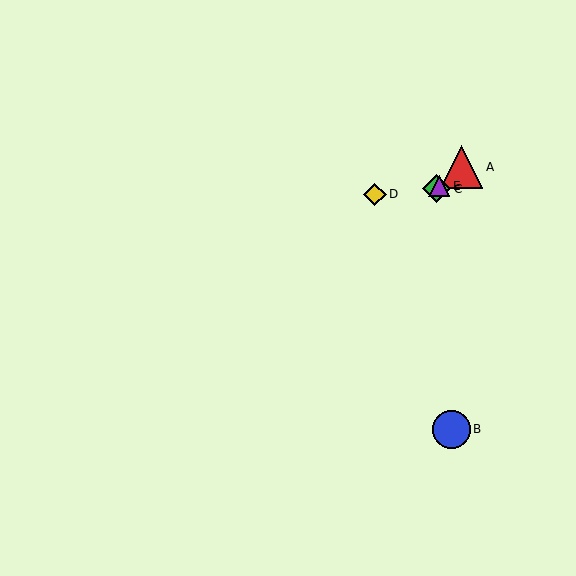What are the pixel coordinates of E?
Object E is at (439, 186).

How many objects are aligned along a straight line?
3 objects (A, C, E) are aligned along a straight line.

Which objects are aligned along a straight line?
Objects A, C, E are aligned along a straight line.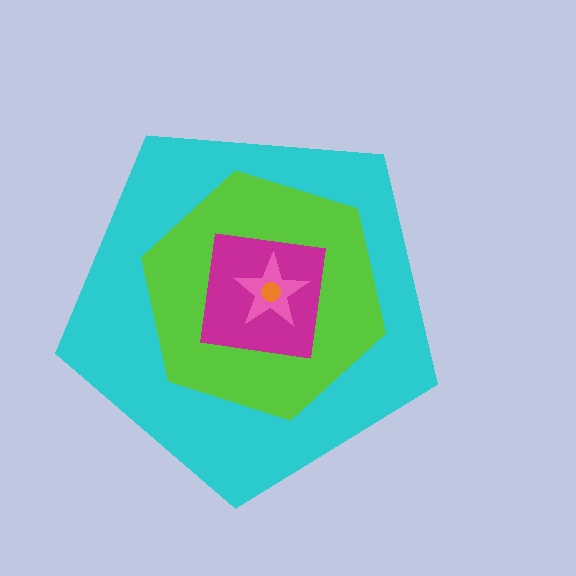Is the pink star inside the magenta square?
Yes.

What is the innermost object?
The orange circle.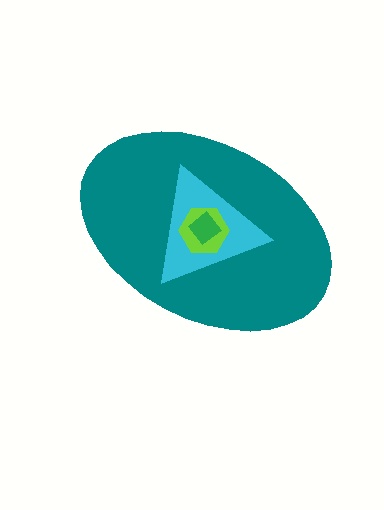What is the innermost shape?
The green diamond.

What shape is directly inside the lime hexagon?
The green diamond.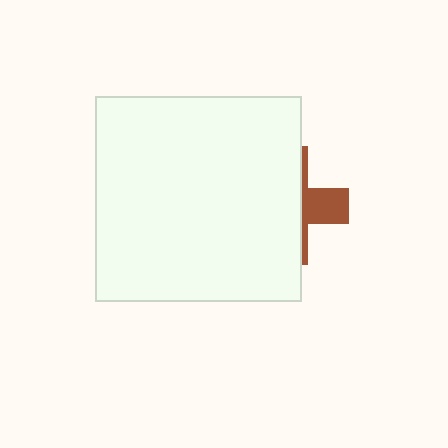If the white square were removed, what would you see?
You would see the complete brown cross.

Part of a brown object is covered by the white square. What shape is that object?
It is a cross.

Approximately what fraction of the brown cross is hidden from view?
Roughly 69% of the brown cross is hidden behind the white square.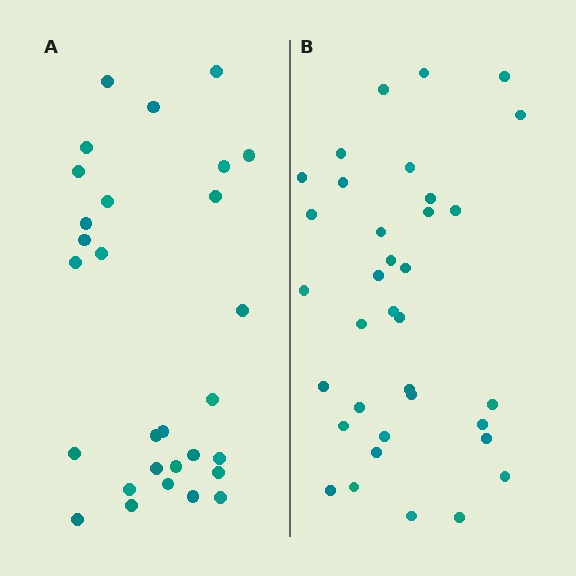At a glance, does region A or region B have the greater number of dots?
Region B (the right region) has more dots.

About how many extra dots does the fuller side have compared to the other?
Region B has about 6 more dots than region A.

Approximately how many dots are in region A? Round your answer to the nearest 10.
About 30 dots. (The exact count is 29, which rounds to 30.)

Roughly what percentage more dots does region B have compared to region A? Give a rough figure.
About 20% more.